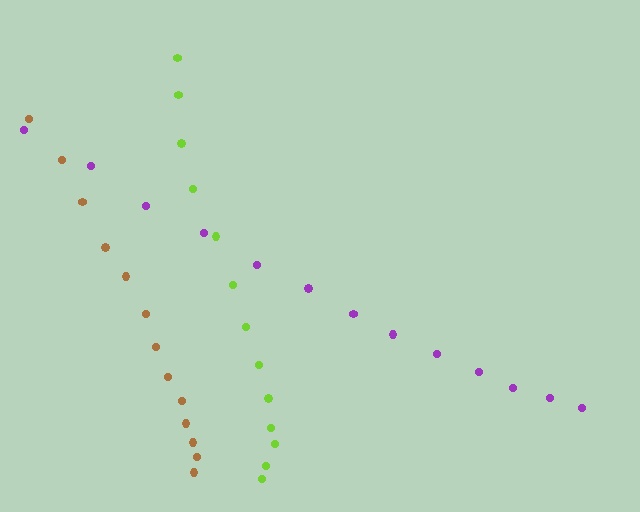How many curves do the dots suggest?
There are 3 distinct paths.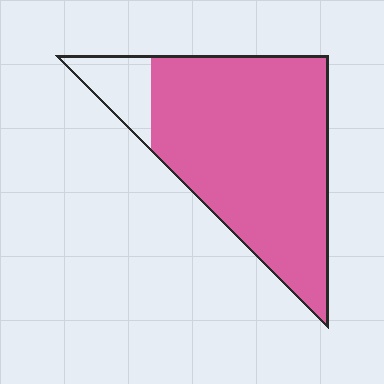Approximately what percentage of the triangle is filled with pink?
Approximately 90%.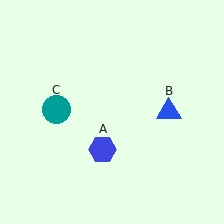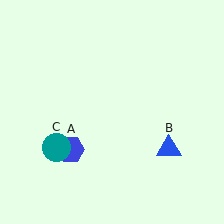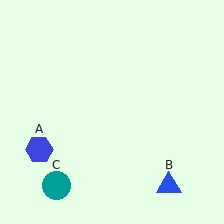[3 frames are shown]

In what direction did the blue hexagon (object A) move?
The blue hexagon (object A) moved left.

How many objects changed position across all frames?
3 objects changed position: blue hexagon (object A), blue triangle (object B), teal circle (object C).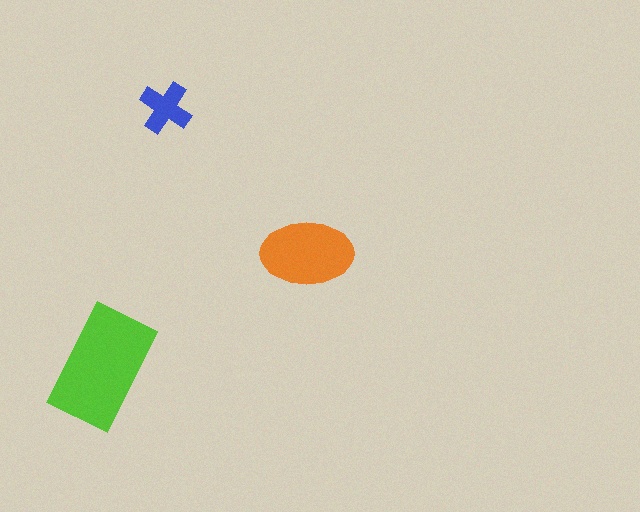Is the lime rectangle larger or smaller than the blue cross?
Larger.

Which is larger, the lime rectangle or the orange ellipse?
The lime rectangle.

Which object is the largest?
The lime rectangle.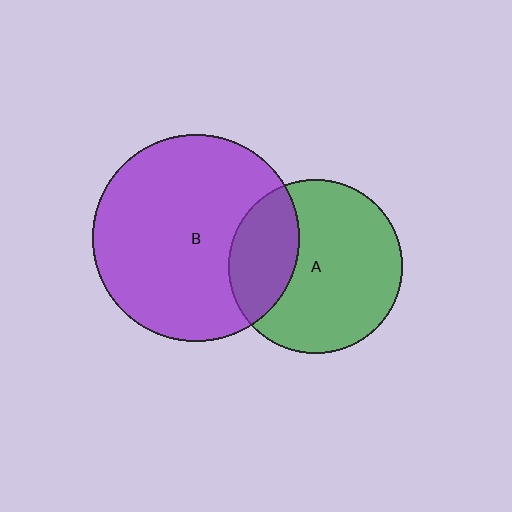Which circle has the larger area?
Circle B (purple).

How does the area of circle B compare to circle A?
Approximately 1.4 times.